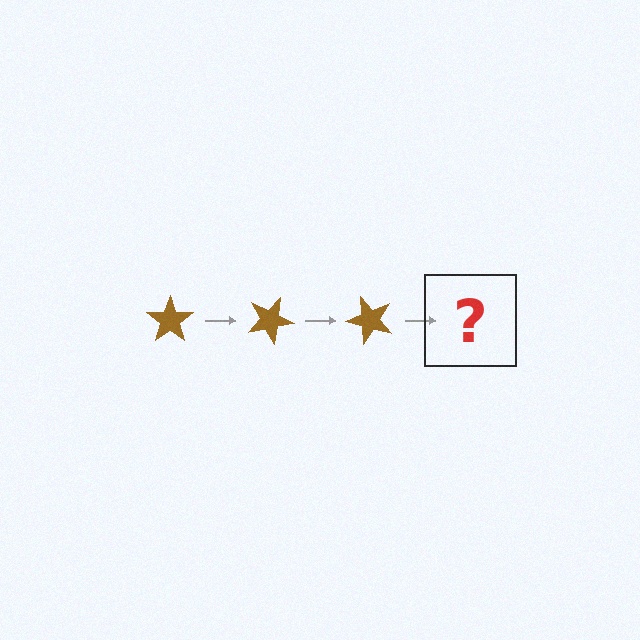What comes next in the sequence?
The next element should be a brown star rotated 75 degrees.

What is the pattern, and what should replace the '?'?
The pattern is that the star rotates 25 degrees each step. The '?' should be a brown star rotated 75 degrees.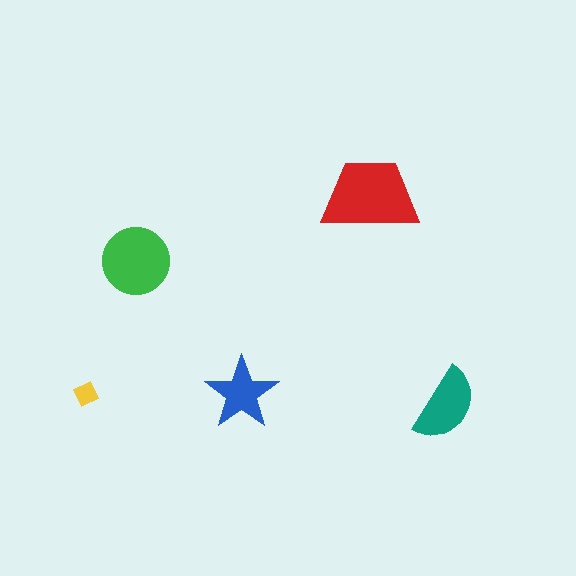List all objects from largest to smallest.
The red trapezoid, the green circle, the teal semicircle, the blue star, the yellow diamond.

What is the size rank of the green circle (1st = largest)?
2nd.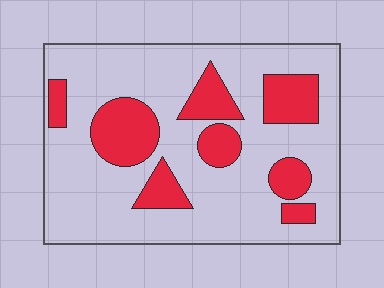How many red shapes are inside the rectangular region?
8.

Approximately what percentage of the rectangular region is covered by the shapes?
Approximately 25%.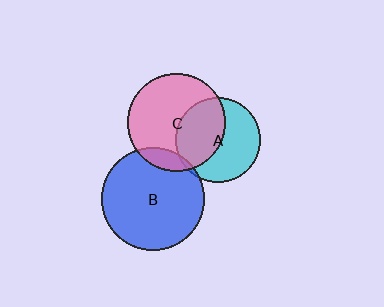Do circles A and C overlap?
Yes.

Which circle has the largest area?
Circle B (blue).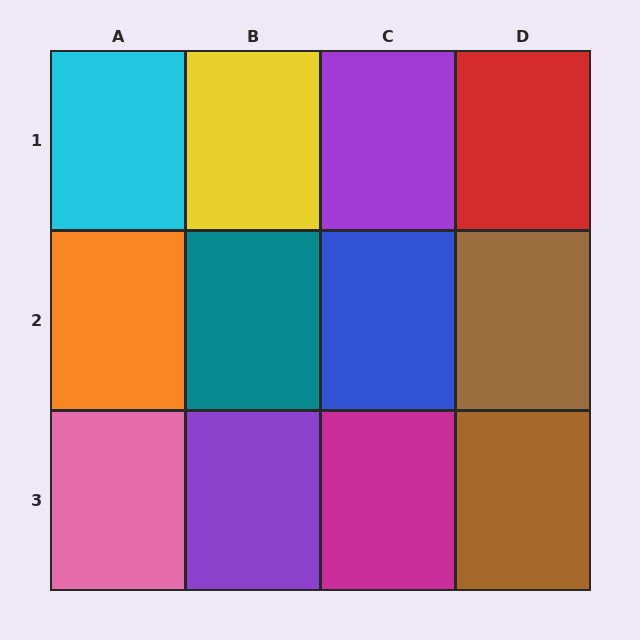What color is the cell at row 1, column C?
Purple.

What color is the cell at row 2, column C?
Blue.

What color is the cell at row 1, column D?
Red.